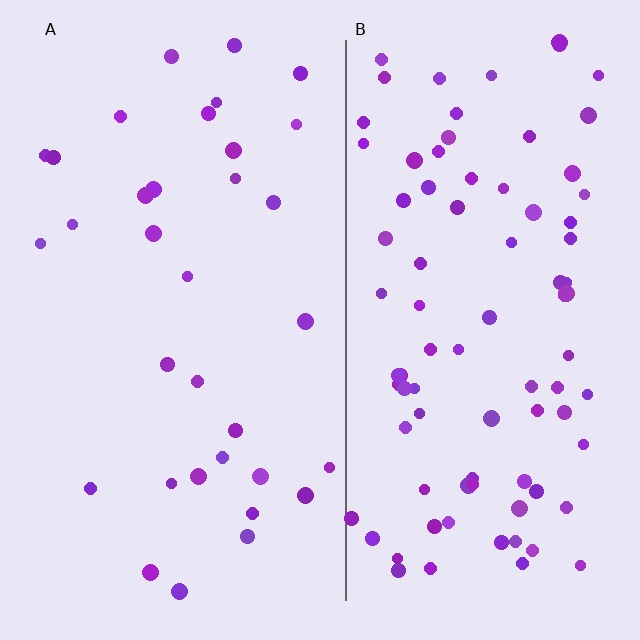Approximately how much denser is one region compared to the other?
Approximately 2.6× — region B over region A.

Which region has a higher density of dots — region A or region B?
B (the right).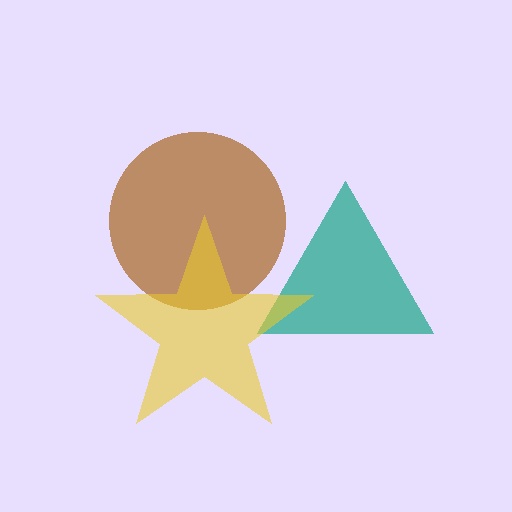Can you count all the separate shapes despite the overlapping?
Yes, there are 3 separate shapes.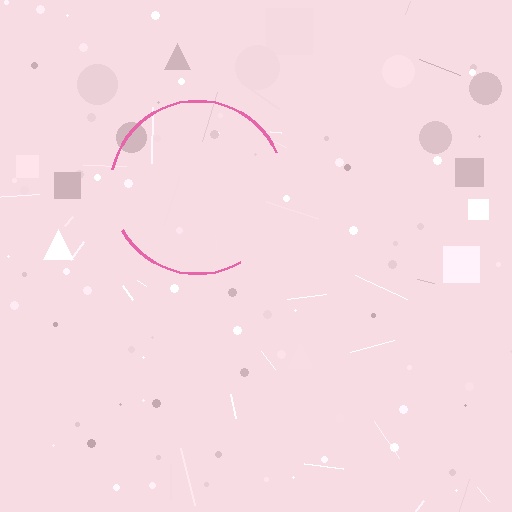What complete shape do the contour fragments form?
The contour fragments form a circle.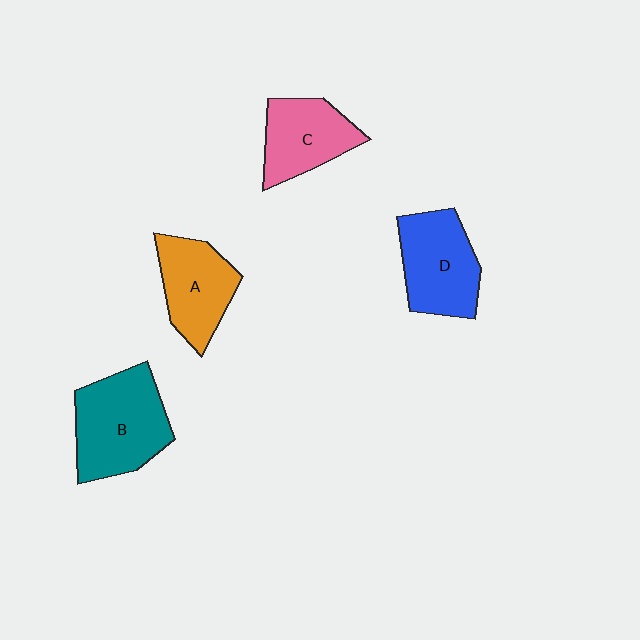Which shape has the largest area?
Shape B (teal).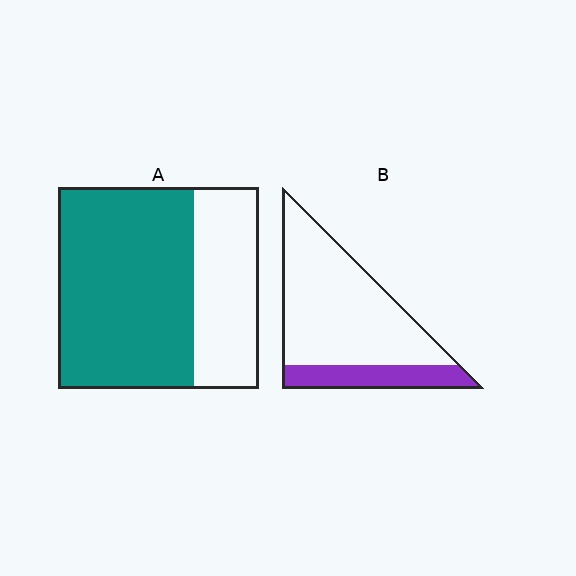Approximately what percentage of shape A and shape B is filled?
A is approximately 70% and B is approximately 20%.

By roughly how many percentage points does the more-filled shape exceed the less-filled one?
By roughly 45 percentage points (A over B).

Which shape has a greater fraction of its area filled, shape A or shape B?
Shape A.